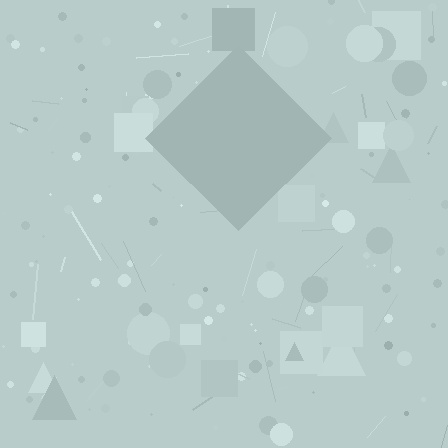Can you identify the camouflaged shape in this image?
The camouflaged shape is a diamond.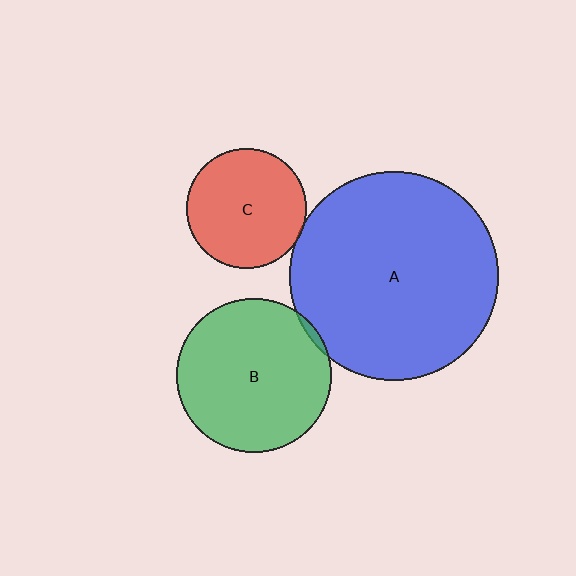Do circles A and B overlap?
Yes.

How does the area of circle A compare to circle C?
Approximately 3.0 times.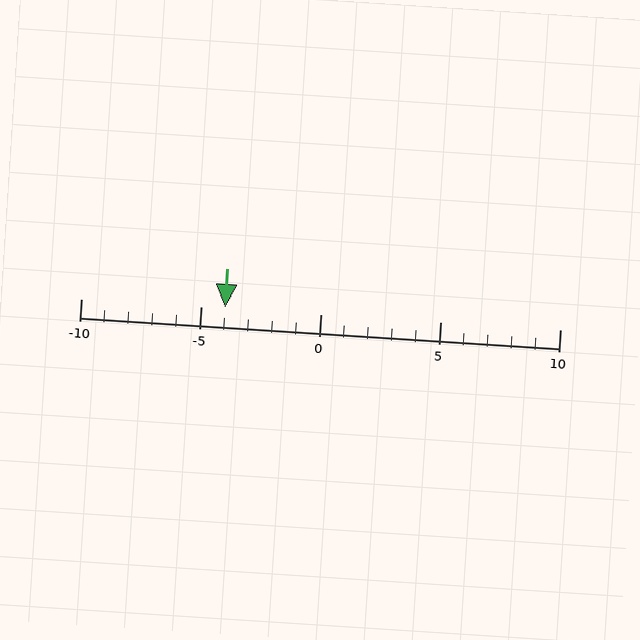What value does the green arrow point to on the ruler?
The green arrow points to approximately -4.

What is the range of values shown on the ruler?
The ruler shows values from -10 to 10.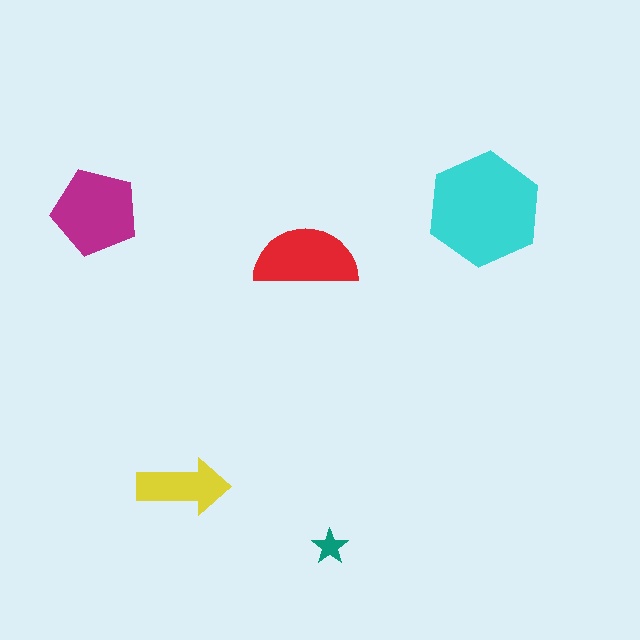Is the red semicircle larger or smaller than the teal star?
Larger.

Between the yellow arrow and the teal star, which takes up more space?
The yellow arrow.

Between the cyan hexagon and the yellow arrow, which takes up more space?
The cyan hexagon.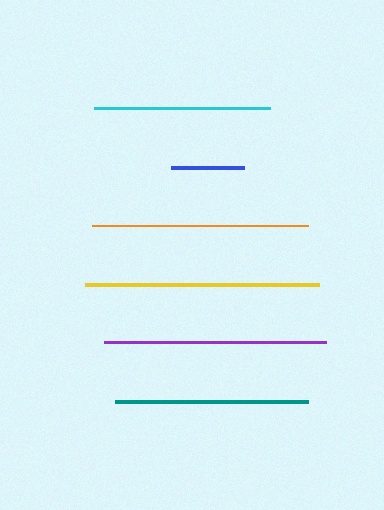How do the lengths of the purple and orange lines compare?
The purple and orange lines are approximately the same length.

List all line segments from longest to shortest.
From longest to shortest: yellow, purple, orange, teal, cyan, blue.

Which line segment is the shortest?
The blue line is the shortest at approximately 74 pixels.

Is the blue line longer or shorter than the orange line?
The orange line is longer than the blue line.